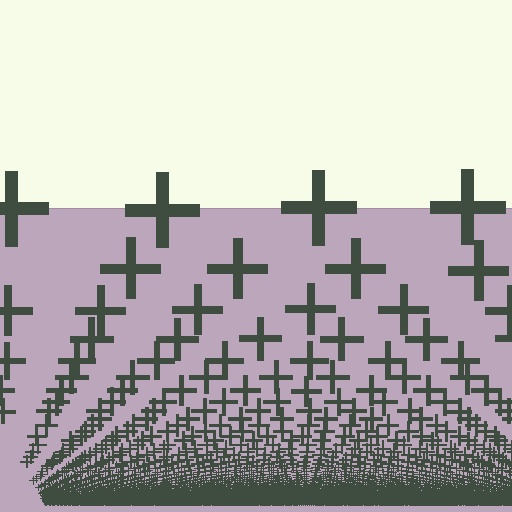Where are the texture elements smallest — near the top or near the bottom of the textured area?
Near the bottom.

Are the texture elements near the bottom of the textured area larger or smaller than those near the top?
Smaller. The gradient is inverted — elements near the bottom are smaller and denser.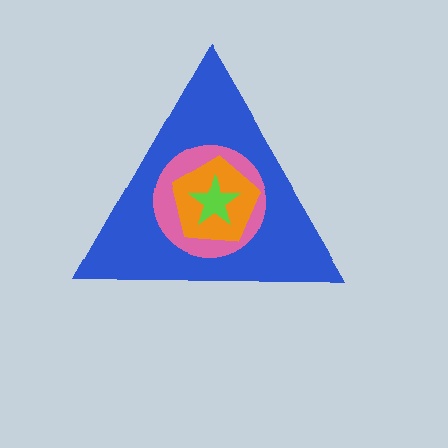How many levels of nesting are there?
4.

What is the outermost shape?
The blue triangle.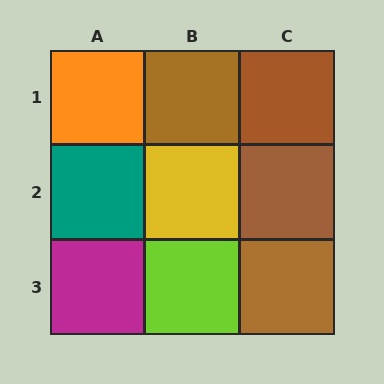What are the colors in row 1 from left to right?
Orange, brown, brown.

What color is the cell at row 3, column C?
Brown.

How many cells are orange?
1 cell is orange.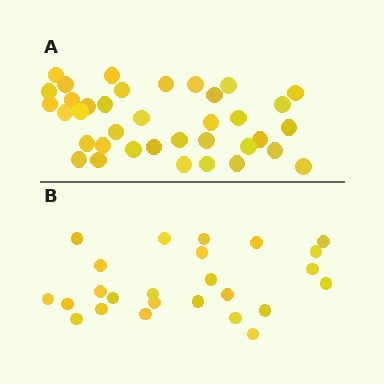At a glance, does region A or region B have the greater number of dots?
Region A (the top region) has more dots.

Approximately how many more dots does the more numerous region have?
Region A has roughly 12 or so more dots than region B.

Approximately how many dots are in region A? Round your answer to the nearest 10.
About 40 dots. (The exact count is 37, which rounds to 40.)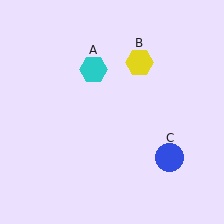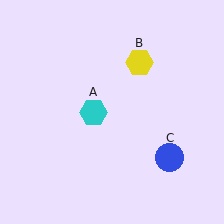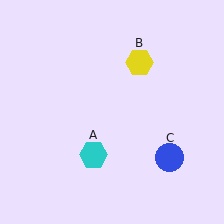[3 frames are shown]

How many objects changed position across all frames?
1 object changed position: cyan hexagon (object A).